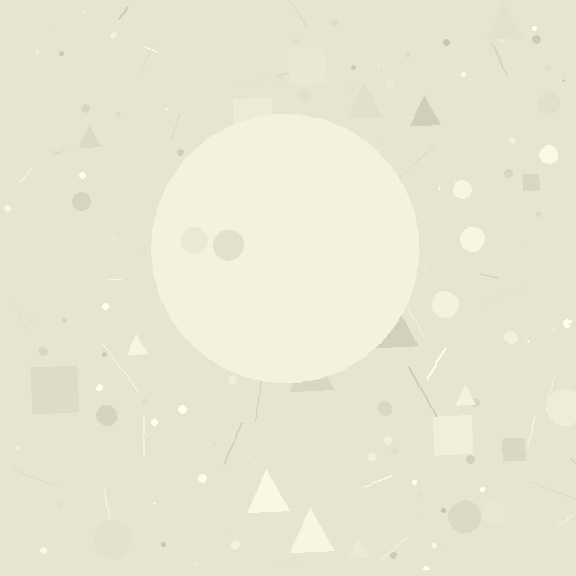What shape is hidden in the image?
A circle is hidden in the image.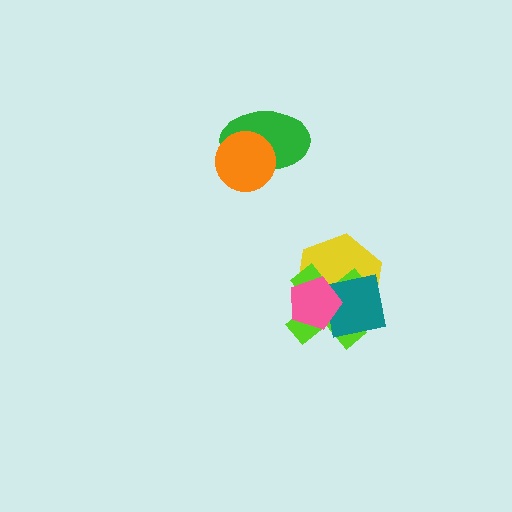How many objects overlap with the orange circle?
1 object overlaps with the orange circle.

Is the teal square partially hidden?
Yes, it is partially covered by another shape.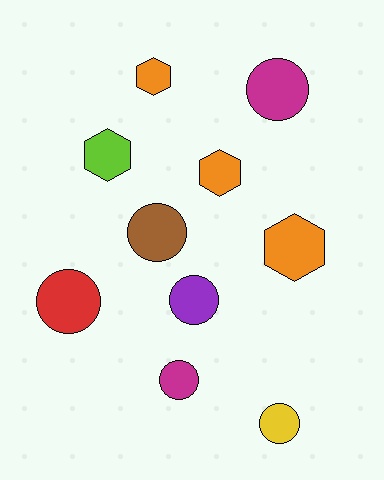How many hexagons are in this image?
There are 4 hexagons.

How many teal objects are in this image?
There are no teal objects.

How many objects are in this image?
There are 10 objects.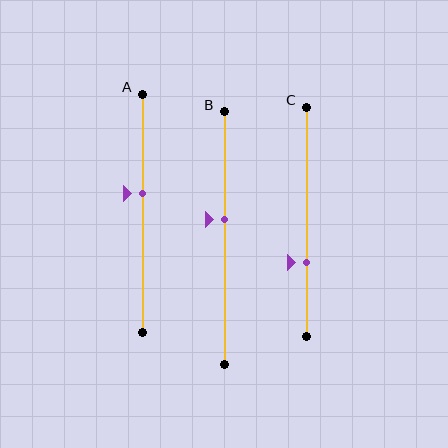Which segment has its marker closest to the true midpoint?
Segment B has its marker closest to the true midpoint.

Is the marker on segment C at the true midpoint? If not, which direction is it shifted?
No, the marker on segment C is shifted downward by about 18% of the segment length.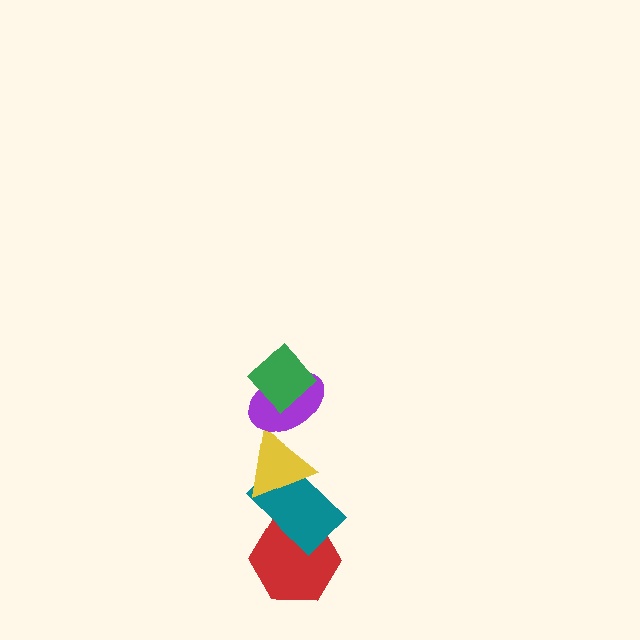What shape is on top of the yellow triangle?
The purple ellipse is on top of the yellow triangle.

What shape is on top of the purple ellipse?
The green diamond is on top of the purple ellipse.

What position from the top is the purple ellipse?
The purple ellipse is 2nd from the top.